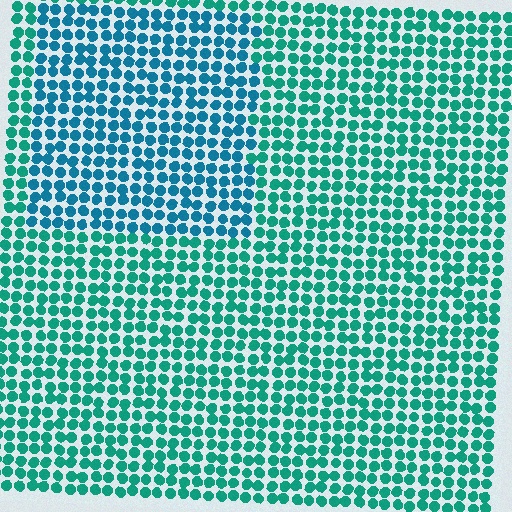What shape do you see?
I see a rectangle.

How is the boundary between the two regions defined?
The boundary is defined purely by a slight shift in hue (about 28 degrees). Spacing, size, and orientation are identical on both sides.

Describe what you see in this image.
The image is filled with small teal elements in a uniform arrangement. A rectangle-shaped region is visible where the elements are tinted to a slightly different hue, forming a subtle color boundary.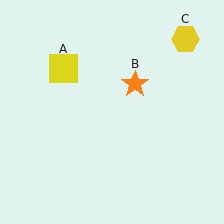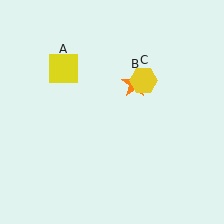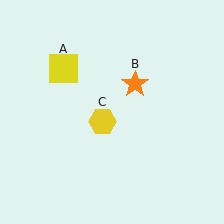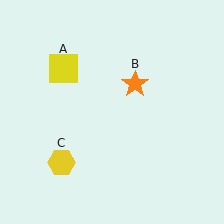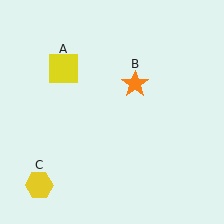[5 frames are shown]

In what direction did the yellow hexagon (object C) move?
The yellow hexagon (object C) moved down and to the left.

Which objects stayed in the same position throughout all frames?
Yellow square (object A) and orange star (object B) remained stationary.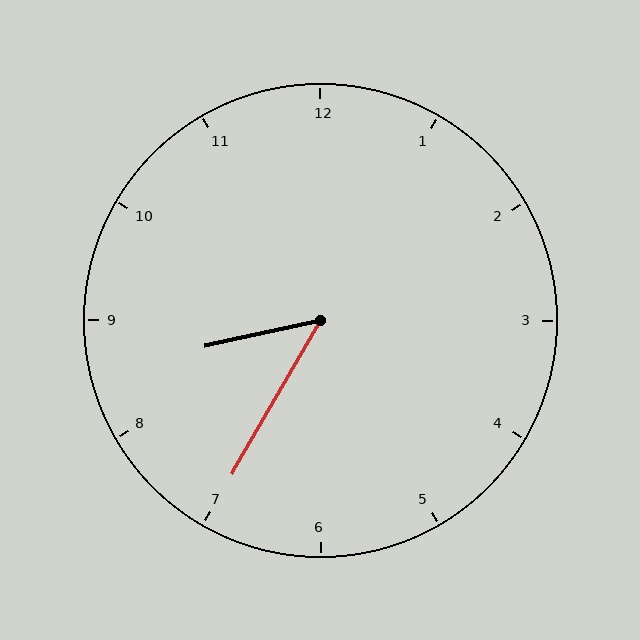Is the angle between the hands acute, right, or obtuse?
It is acute.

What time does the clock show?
8:35.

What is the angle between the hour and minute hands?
Approximately 48 degrees.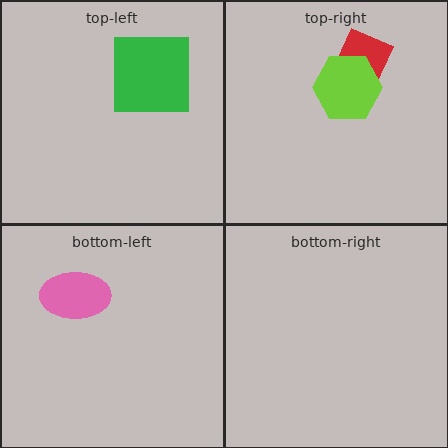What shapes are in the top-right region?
The red rectangle, the lime hexagon.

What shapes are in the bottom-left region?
The pink ellipse.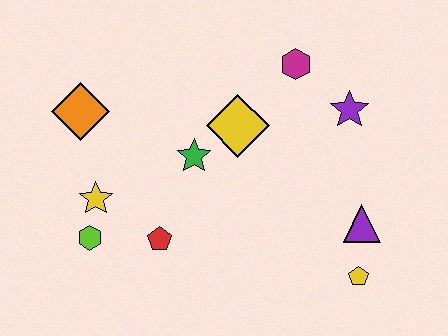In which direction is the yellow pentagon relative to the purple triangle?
The yellow pentagon is below the purple triangle.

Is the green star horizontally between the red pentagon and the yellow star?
No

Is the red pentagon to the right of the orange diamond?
Yes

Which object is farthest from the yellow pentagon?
The orange diamond is farthest from the yellow pentagon.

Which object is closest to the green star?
The yellow diamond is closest to the green star.